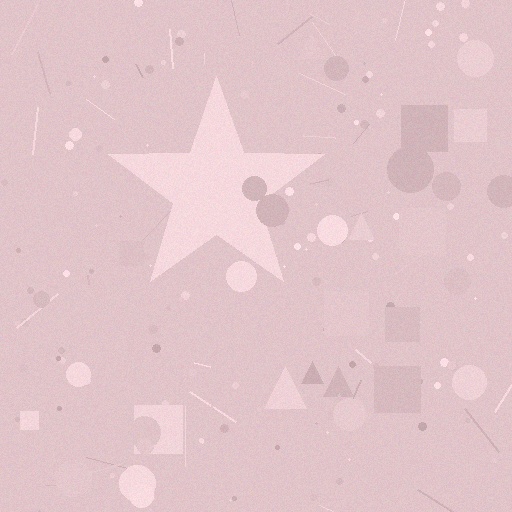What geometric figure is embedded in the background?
A star is embedded in the background.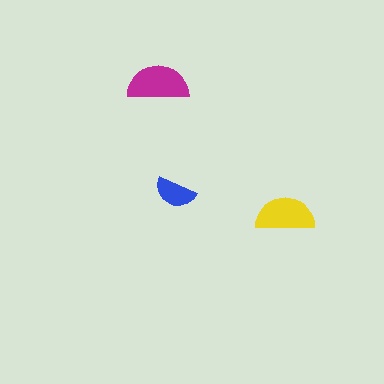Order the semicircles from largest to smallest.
the magenta one, the yellow one, the blue one.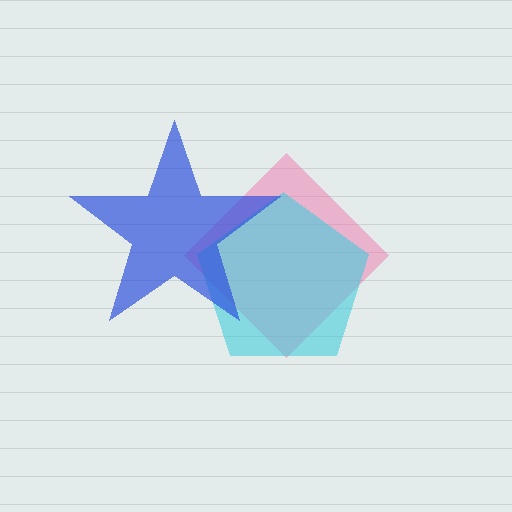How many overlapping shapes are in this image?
There are 3 overlapping shapes in the image.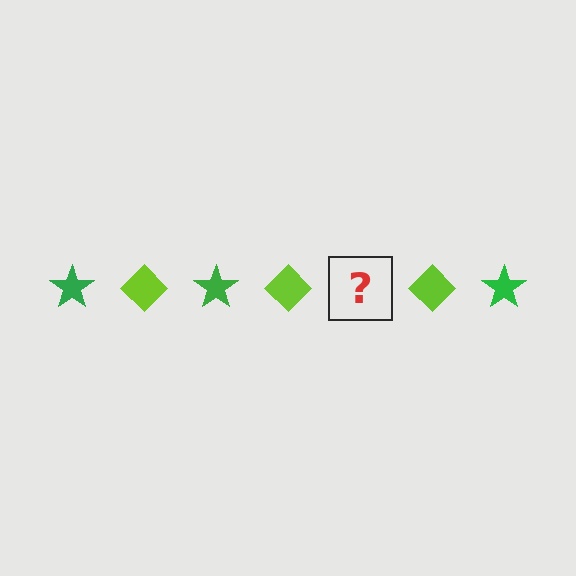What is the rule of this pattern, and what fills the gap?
The rule is that the pattern alternates between green star and lime diamond. The gap should be filled with a green star.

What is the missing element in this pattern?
The missing element is a green star.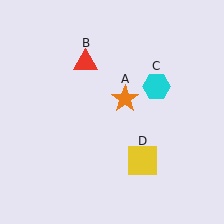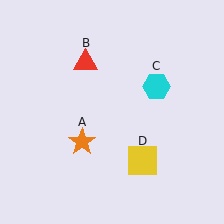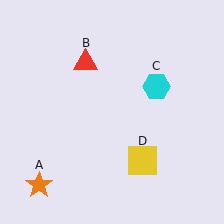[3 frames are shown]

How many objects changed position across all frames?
1 object changed position: orange star (object A).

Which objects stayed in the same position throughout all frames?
Red triangle (object B) and cyan hexagon (object C) and yellow square (object D) remained stationary.